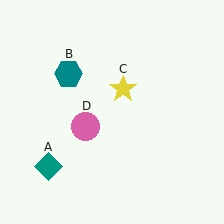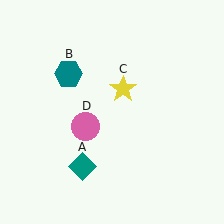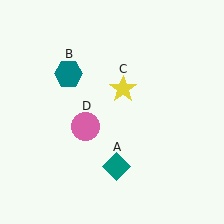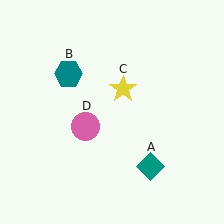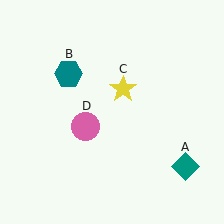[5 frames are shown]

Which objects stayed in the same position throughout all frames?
Teal hexagon (object B) and yellow star (object C) and pink circle (object D) remained stationary.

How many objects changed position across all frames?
1 object changed position: teal diamond (object A).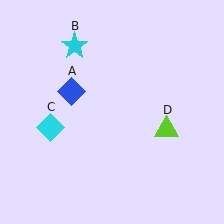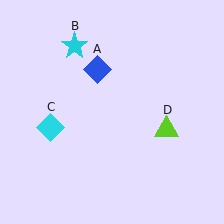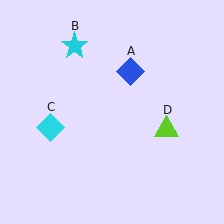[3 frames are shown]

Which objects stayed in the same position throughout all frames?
Cyan star (object B) and cyan diamond (object C) and lime triangle (object D) remained stationary.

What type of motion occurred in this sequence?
The blue diamond (object A) rotated clockwise around the center of the scene.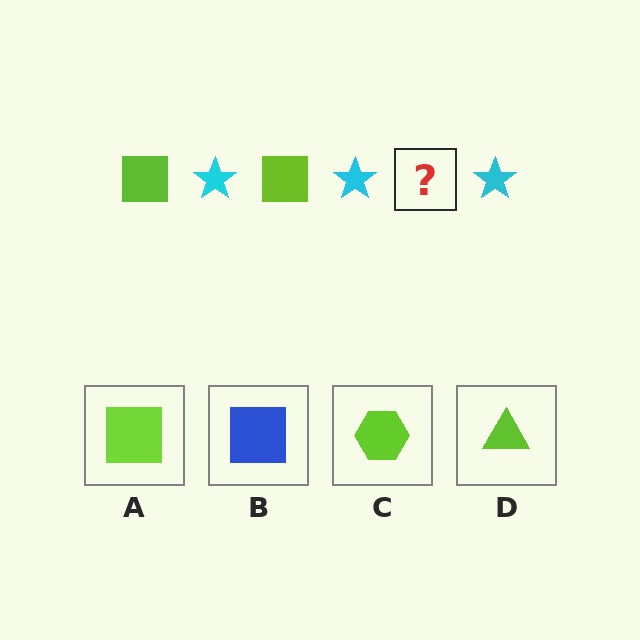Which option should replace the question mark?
Option A.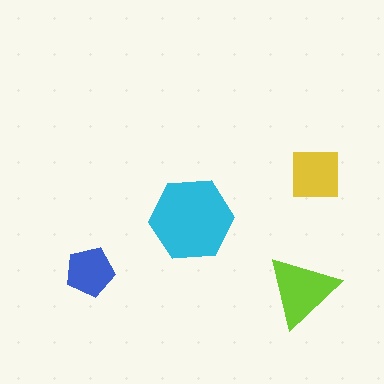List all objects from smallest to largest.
The blue pentagon, the yellow square, the lime triangle, the cyan hexagon.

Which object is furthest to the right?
The yellow square is rightmost.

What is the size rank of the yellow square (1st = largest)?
3rd.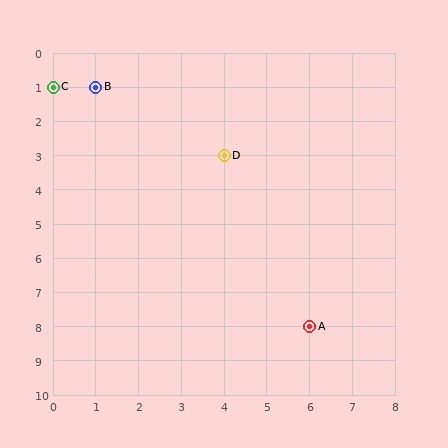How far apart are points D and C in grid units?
Points D and C are 4 columns and 2 rows apart (about 4.5 grid units diagonally).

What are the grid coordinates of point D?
Point D is at grid coordinates (4, 3).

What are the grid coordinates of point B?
Point B is at grid coordinates (1, 1).